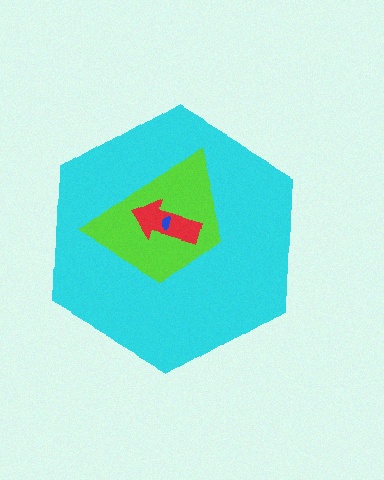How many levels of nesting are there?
4.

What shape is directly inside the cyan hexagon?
The lime trapezoid.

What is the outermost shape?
The cyan hexagon.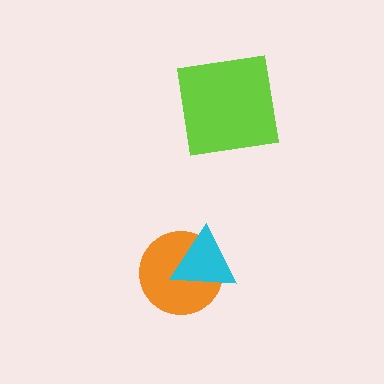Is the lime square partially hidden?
No, no other shape covers it.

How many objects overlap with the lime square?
0 objects overlap with the lime square.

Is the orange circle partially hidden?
Yes, it is partially covered by another shape.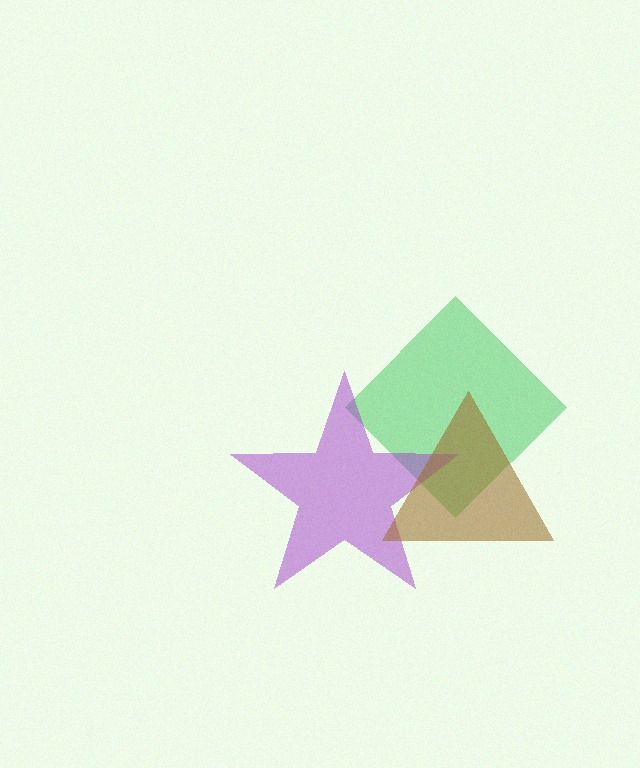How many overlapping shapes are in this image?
There are 3 overlapping shapes in the image.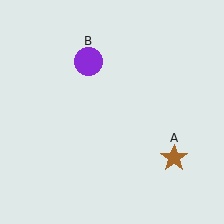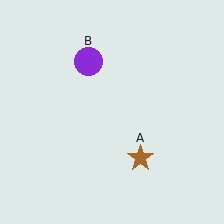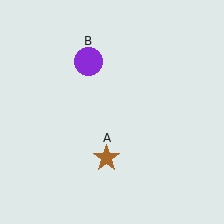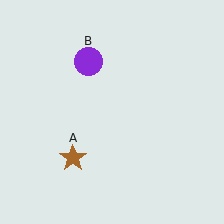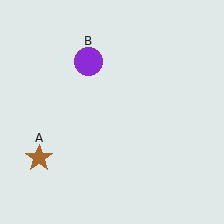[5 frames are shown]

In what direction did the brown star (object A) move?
The brown star (object A) moved left.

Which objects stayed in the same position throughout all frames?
Purple circle (object B) remained stationary.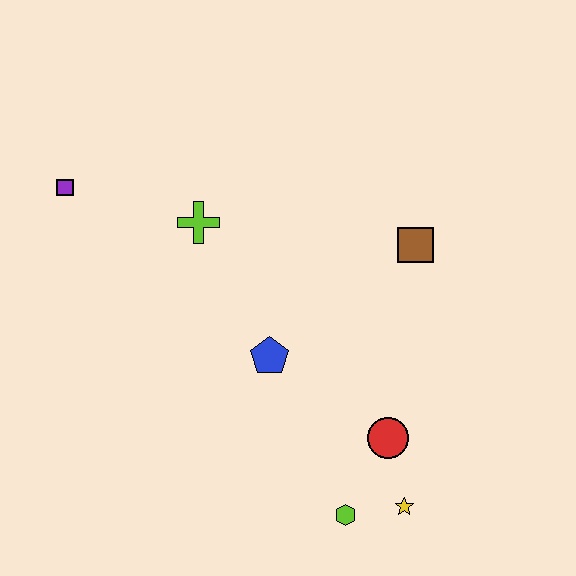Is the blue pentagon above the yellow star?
Yes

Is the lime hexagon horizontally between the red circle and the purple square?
Yes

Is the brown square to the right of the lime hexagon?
Yes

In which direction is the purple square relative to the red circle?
The purple square is to the left of the red circle.